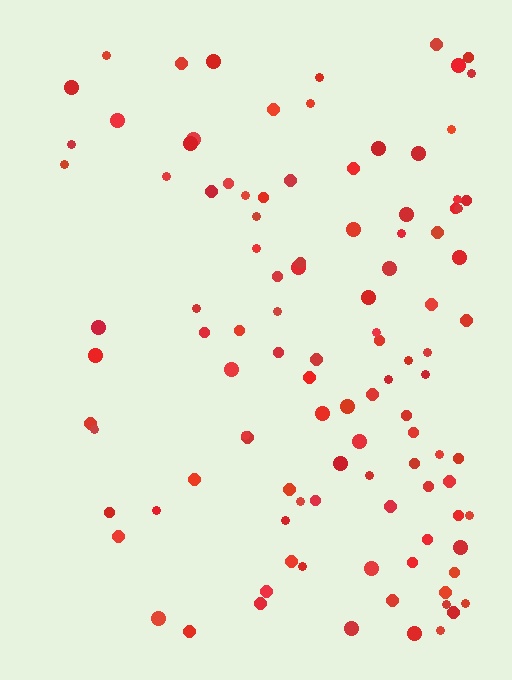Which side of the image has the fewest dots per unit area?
The left.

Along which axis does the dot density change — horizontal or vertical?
Horizontal.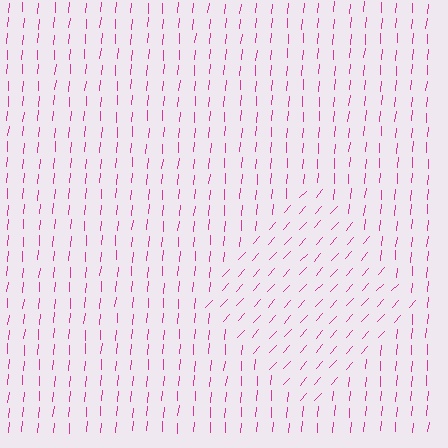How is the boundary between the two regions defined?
The boundary is defined purely by a change in line orientation (approximately 37 degrees difference). All lines are the same color and thickness.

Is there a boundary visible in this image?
Yes, there is a texture boundary formed by a change in line orientation.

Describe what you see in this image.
The image is filled with small magenta line segments. A diamond region in the image has lines oriented differently from the surrounding lines, creating a visible texture boundary.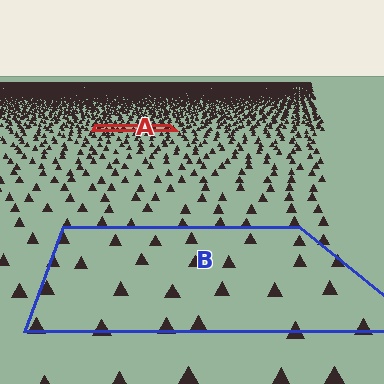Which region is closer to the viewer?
Region B is closer. The texture elements there are larger and more spread out.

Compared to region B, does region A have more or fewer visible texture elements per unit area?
Region A has more texture elements per unit area — they are packed more densely because it is farther away.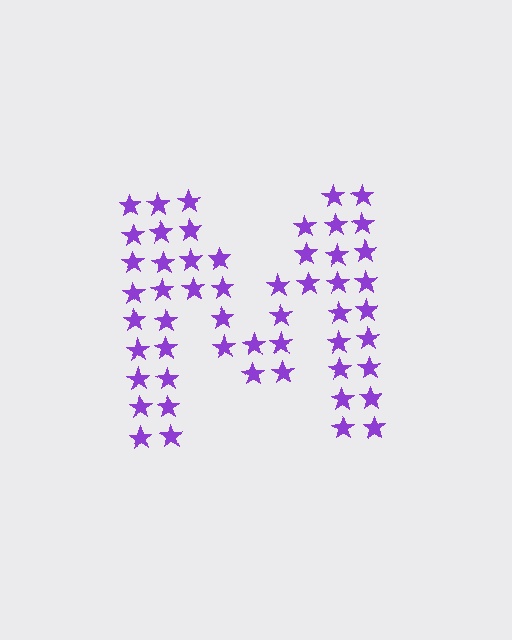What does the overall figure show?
The overall figure shows the letter M.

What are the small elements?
The small elements are stars.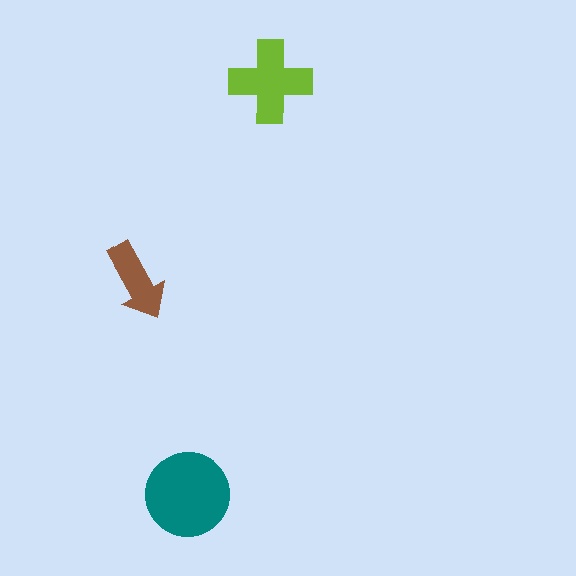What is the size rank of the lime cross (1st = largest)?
2nd.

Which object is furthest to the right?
The lime cross is rightmost.